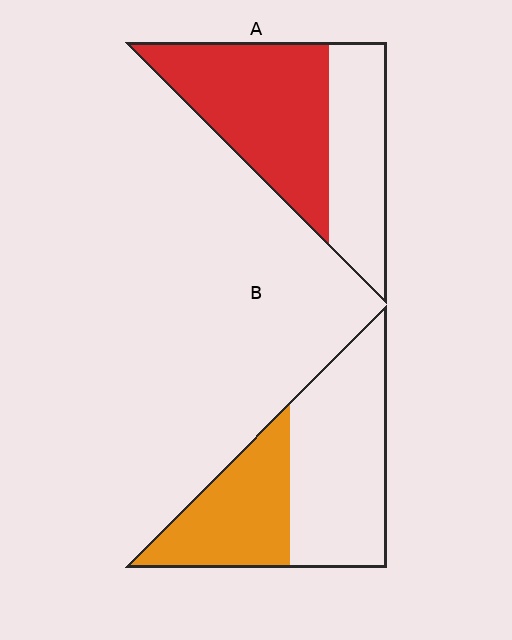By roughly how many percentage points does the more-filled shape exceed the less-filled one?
By roughly 20 percentage points (A over B).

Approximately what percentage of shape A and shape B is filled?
A is approximately 60% and B is approximately 40%.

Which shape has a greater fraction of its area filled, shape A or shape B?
Shape A.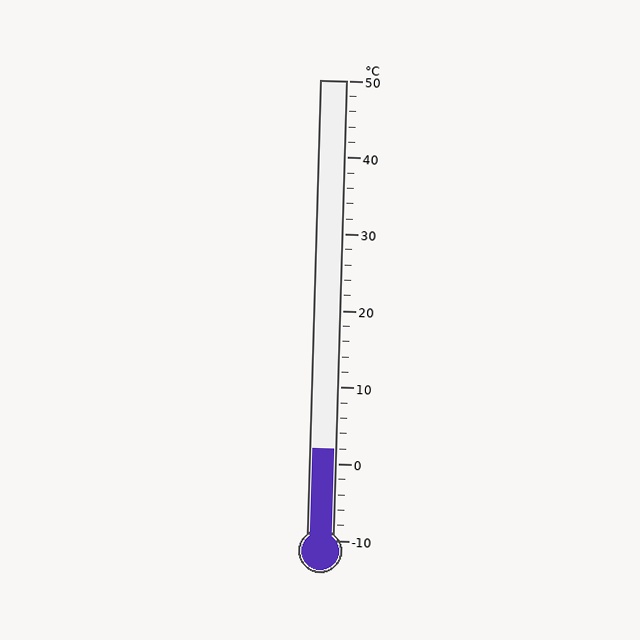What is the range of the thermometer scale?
The thermometer scale ranges from -10°C to 50°C.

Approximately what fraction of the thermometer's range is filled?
The thermometer is filled to approximately 20% of its range.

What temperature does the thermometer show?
The thermometer shows approximately 2°C.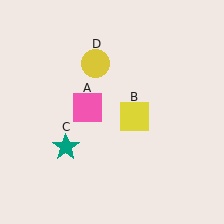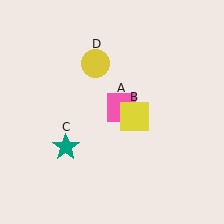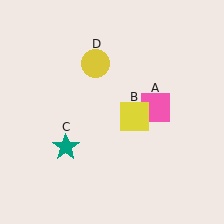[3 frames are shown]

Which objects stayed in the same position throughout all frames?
Yellow square (object B) and teal star (object C) and yellow circle (object D) remained stationary.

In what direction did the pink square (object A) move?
The pink square (object A) moved right.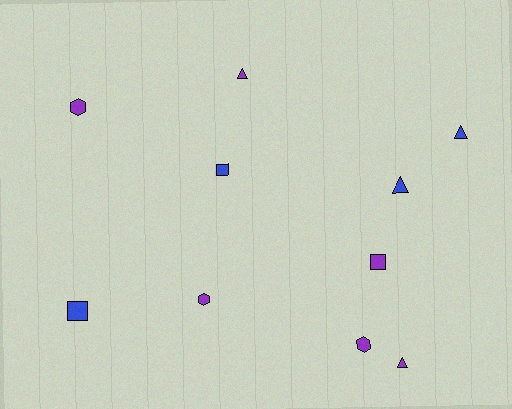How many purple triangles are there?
There are 2 purple triangles.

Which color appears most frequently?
Purple, with 6 objects.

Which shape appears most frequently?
Triangle, with 4 objects.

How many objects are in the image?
There are 10 objects.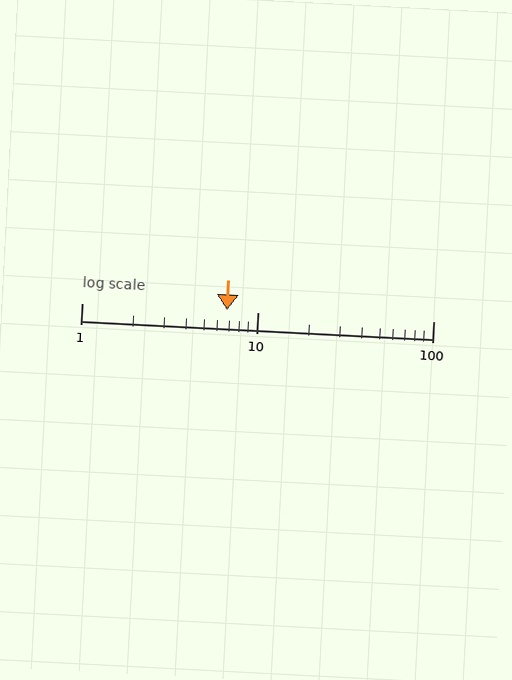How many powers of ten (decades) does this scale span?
The scale spans 2 decades, from 1 to 100.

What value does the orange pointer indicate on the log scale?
The pointer indicates approximately 6.7.